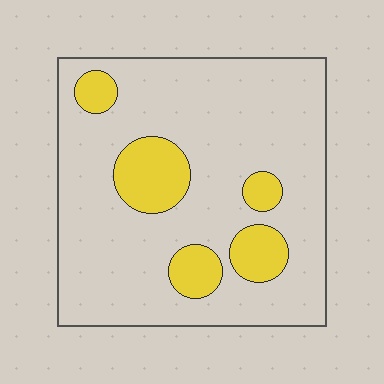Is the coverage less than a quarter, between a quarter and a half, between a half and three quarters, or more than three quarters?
Less than a quarter.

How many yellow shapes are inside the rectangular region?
5.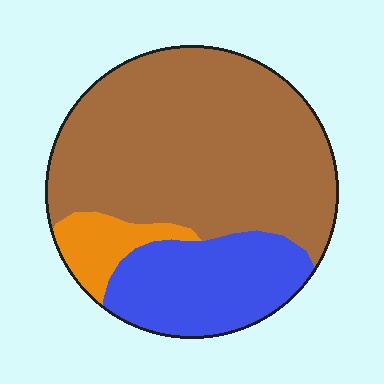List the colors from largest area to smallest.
From largest to smallest: brown, blue, orange.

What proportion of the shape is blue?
Blue takes up about one quarter (1/4) of the shape.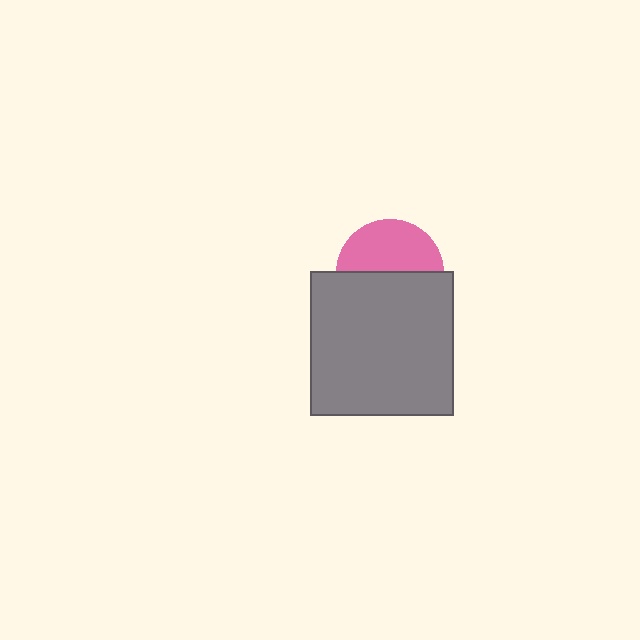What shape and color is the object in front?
The object in front is a gray square.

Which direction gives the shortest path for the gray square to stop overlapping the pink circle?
Moving down gives the shortest separation.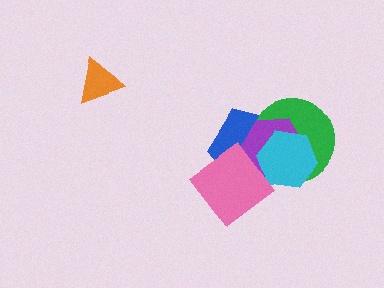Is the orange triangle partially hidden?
No, no other shape covers it.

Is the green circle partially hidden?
Yes, it is partially covered by another shape.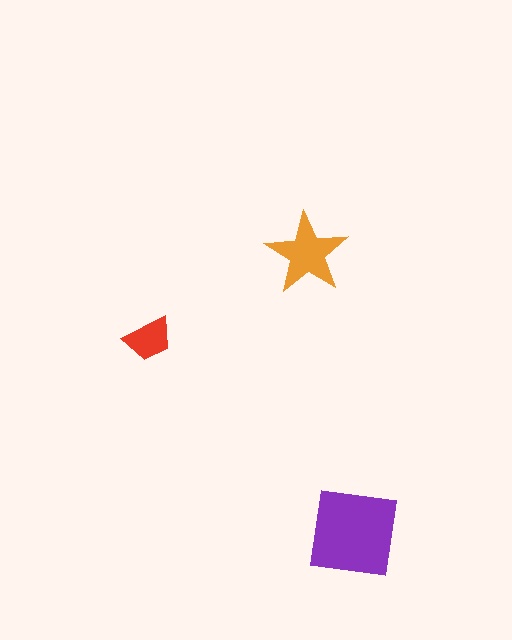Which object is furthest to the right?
The purple square is rightmost.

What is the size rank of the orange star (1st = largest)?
2nd.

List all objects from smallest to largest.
The red trapezoid, the orange star, the purple square.